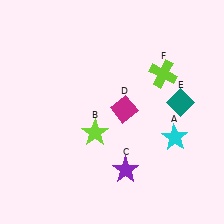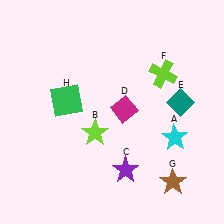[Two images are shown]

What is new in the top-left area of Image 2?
A green square (H) was added in the top-left area of Image 2.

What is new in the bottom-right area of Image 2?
A brown star (G) was added in the bottom-right area of Image 2.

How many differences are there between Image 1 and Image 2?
There are 2 differences between the two images.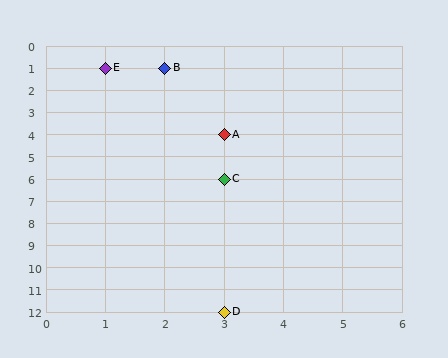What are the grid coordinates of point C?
Point C is at grid coordinates (3, 6).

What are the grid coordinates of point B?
Point B is at grid coordinates (2, 1).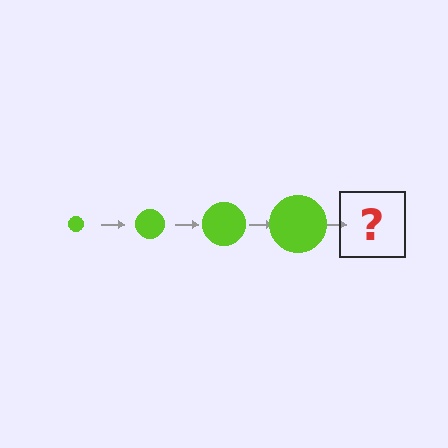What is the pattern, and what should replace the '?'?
The pattern is that the circle gets progressively larger each step. The '?' should be a lime circle, larger than the previous one.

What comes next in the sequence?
The next element should be a lime circle, larger than the previous one.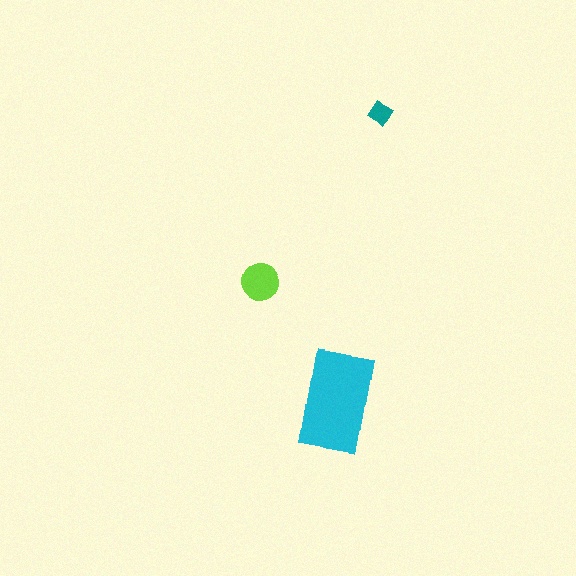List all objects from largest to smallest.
The cyan rectangle, the lime circle, the teal diamond.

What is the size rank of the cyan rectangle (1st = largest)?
1st.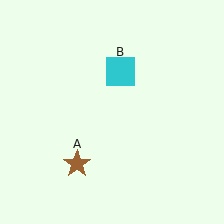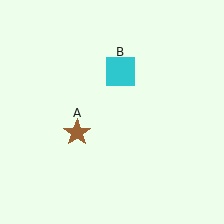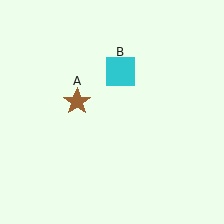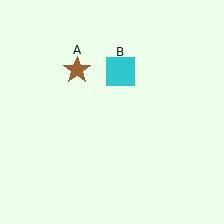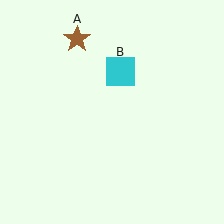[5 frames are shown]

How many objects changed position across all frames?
1 object changed position: brown star (object A).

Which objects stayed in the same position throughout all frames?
Cyan square (object B) remained stationary.